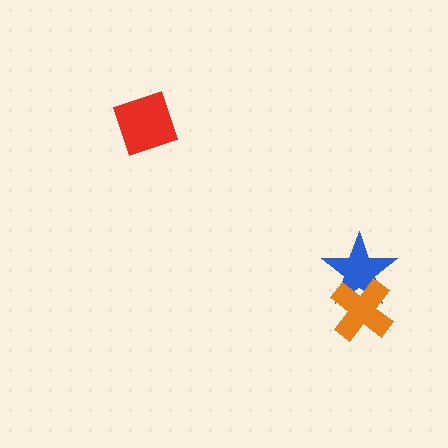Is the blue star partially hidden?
Yes, it is partially covered by another shape.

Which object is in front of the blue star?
The orange cross is in front of the blue star.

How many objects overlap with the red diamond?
0 objects overlap with the red diamond.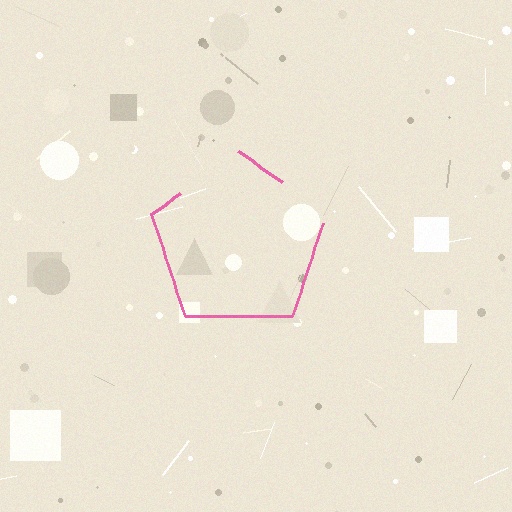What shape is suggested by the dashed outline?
The dashed outline suggests a pentagon.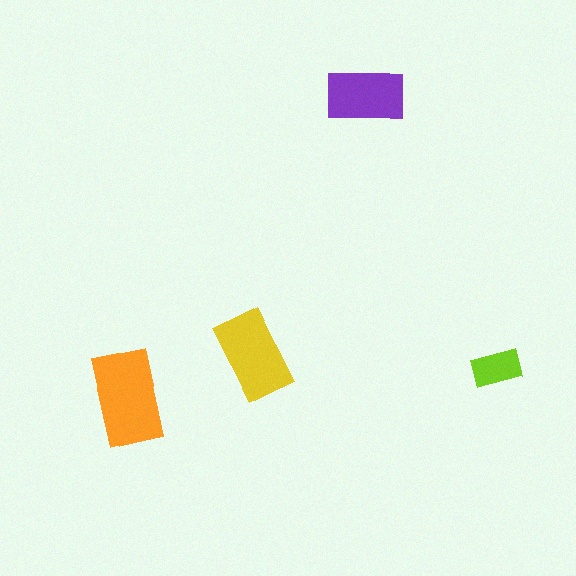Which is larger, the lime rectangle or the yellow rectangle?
The yellow one.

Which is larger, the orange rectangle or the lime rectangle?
The orange one.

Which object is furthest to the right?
The lime rectangle is rightmost.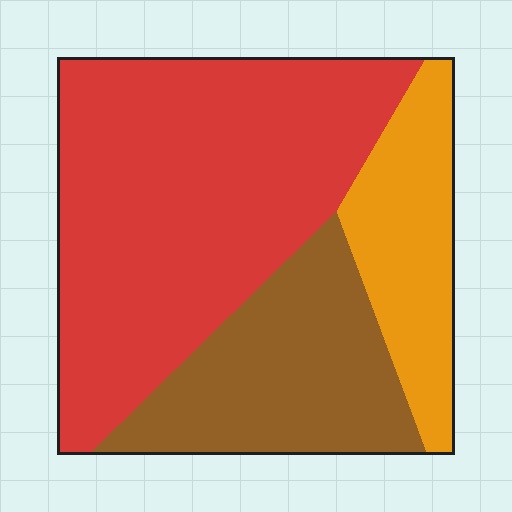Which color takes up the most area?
Red, at roughly 55%.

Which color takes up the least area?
Orange, at roughly 20%.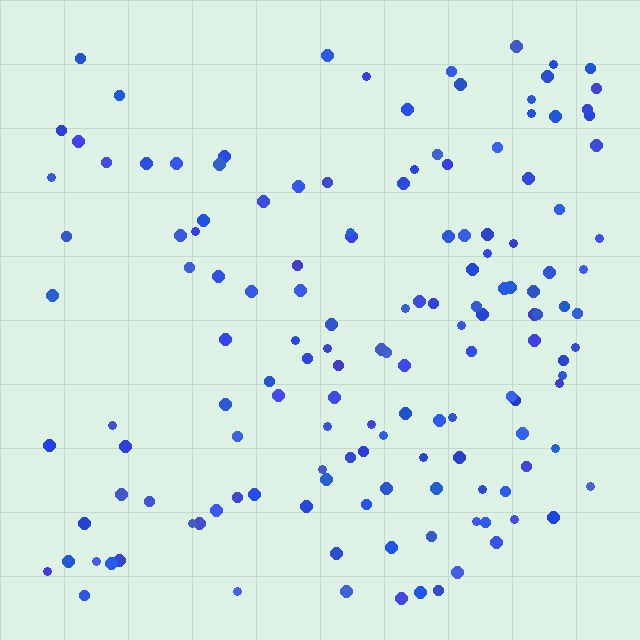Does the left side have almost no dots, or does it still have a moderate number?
Still a moderate number, just noticeably fewer than the right.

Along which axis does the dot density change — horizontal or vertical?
Horizontal.